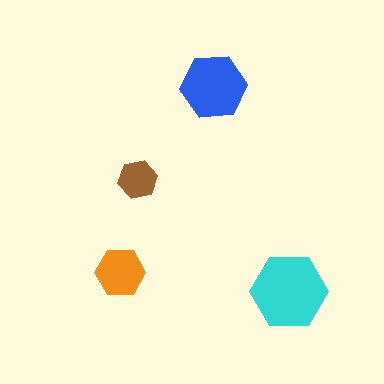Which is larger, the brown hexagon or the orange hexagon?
The orange one.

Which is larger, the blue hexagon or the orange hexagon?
The blue one.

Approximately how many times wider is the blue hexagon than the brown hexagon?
About 1.5 times wider.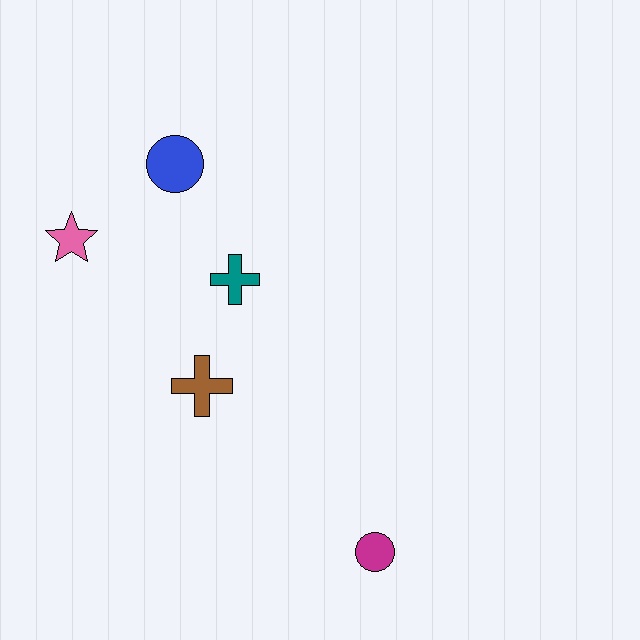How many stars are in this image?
There is 1 star.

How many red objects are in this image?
There are no red objects.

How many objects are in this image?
There are 5 objects.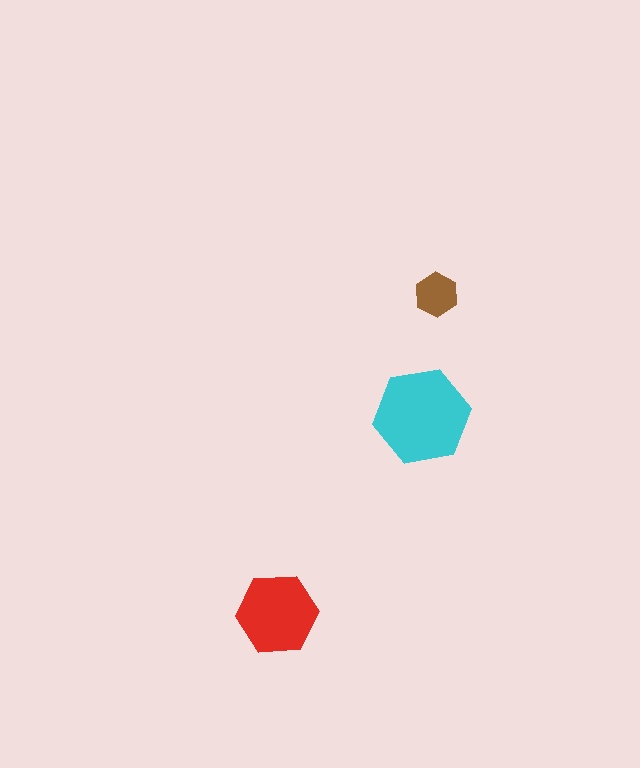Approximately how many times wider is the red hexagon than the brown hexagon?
About 2 times wider.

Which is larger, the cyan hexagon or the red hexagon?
The cyan one.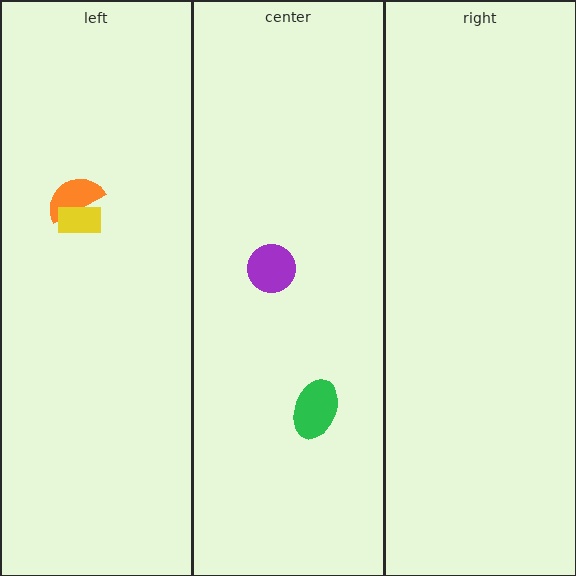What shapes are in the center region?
The green ellipse, the purple circle.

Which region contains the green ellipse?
The center region.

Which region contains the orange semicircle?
The left region.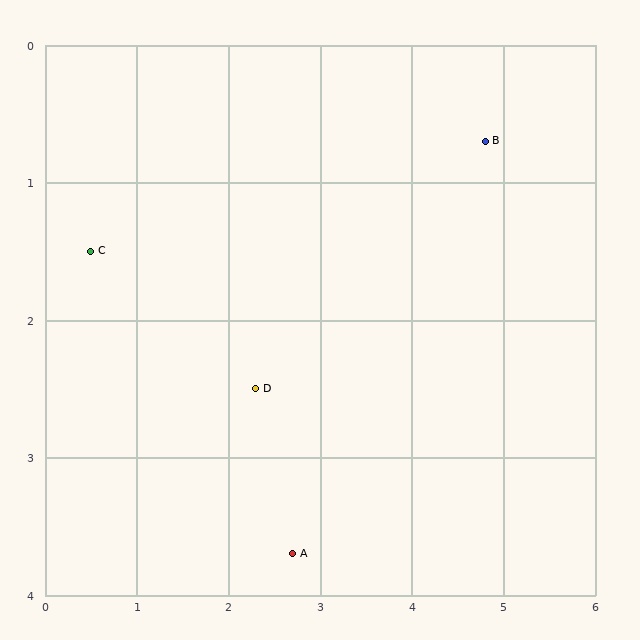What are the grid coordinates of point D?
Point D is at approximately (2.3, 2.5).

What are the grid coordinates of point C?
Point C is at approximately (0.5, 1.5).